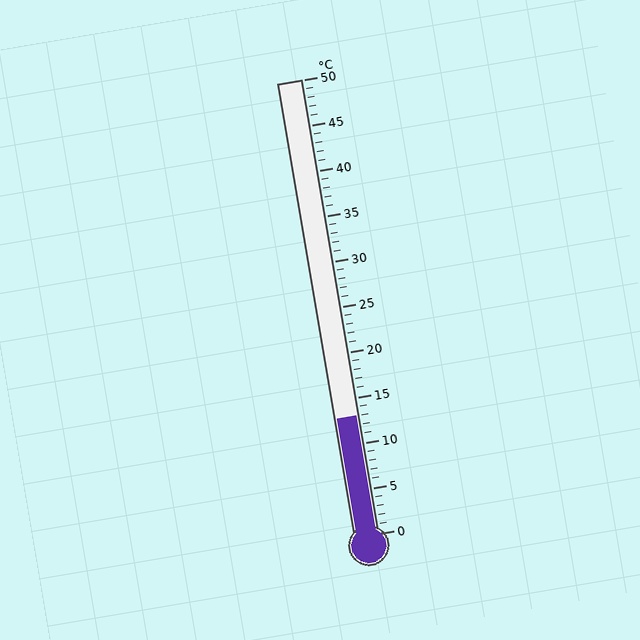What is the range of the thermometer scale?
The thermometer scale ranges from 0°C to 50°C.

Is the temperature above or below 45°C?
The temperature is below 45°C.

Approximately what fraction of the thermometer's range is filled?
The thermometer is filled to approximately 25% of its range.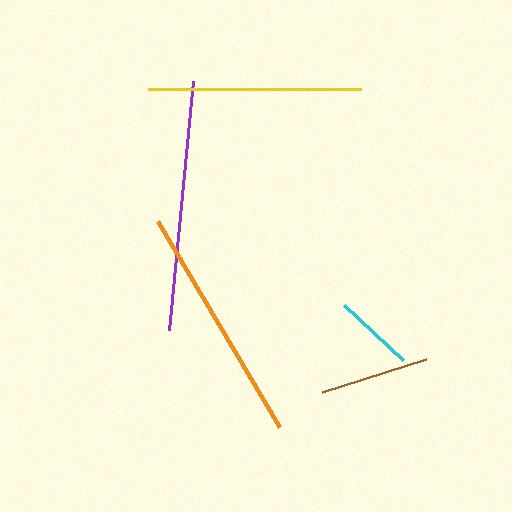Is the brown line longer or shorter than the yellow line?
The yellow line is longer than the brown line.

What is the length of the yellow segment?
The yellow segment is approximately 214 pixels long.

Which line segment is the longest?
The purple line is the longest at approximately 251 pixels.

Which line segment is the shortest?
The cyan line is the shortest at approximately 80 pixels.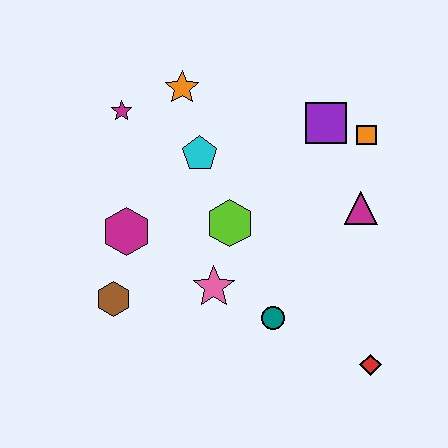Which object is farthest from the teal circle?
The magenta star is farthest from the teal circle.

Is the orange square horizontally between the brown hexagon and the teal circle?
No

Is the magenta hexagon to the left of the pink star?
Yes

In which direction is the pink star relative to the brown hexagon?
The pink star is to the right of the brown hexagon.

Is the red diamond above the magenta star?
No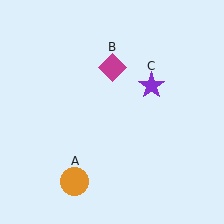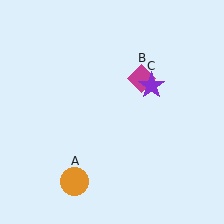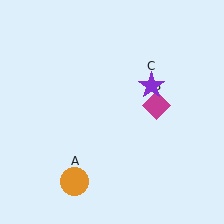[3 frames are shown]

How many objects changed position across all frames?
1 object changed position: magenta diamond (object B).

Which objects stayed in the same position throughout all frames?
Orange circle (object A) and purple star (object C) remained stationary.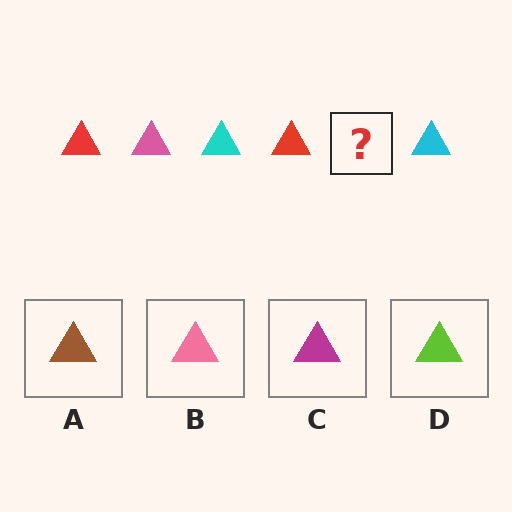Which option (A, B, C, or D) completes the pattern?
B.